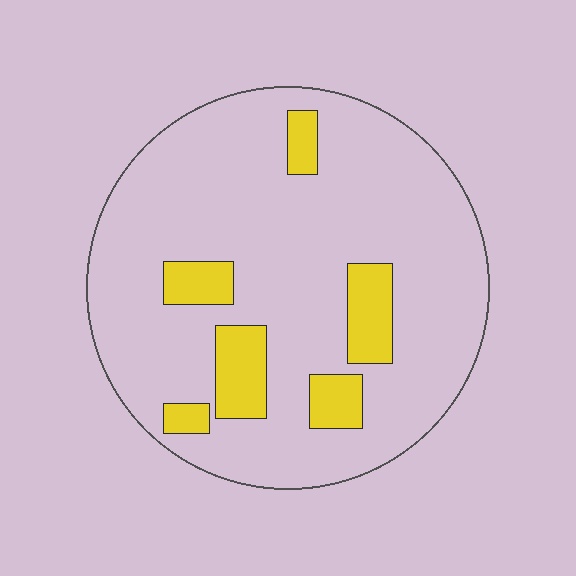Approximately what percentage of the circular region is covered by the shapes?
Approximately 15%.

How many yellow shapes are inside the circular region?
6.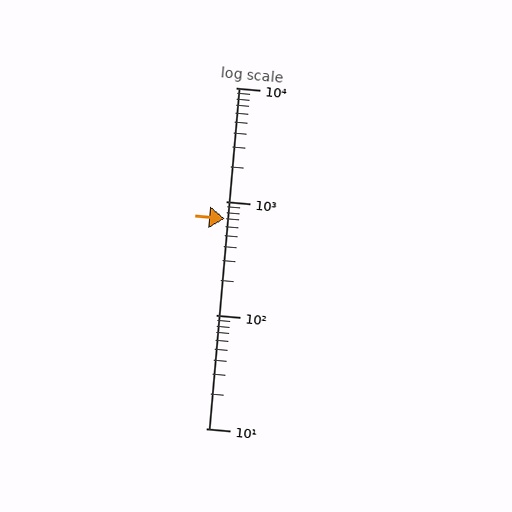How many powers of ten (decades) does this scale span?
The scale spans 3 decades, from 10 to 10000.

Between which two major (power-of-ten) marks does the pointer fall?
The pointer is between 100 and 1000.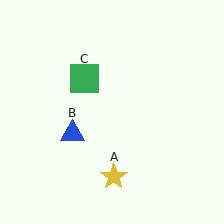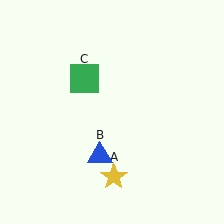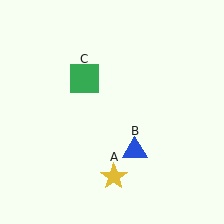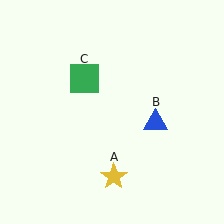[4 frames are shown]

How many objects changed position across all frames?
1 object changed position: blue triangle (object B).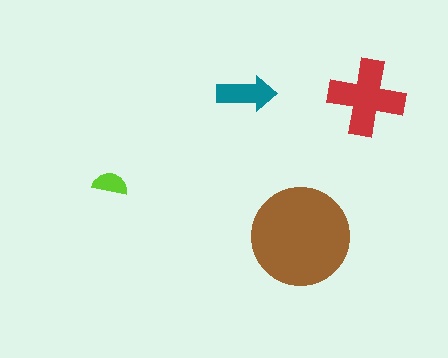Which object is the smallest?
The lime semicircle.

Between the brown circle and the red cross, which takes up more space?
The brown circle.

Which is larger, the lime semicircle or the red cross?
The red cross.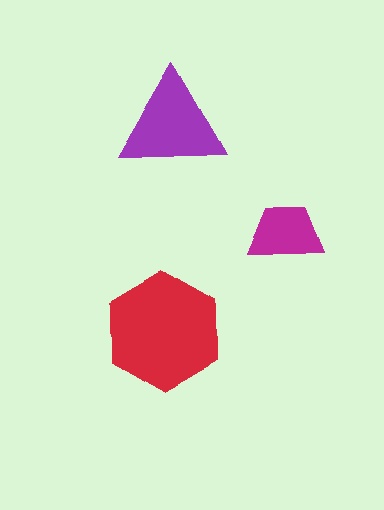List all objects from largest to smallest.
The red hexagon, the purple triangle, the magenta trapezoid.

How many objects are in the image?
There are 3 objects in the image.